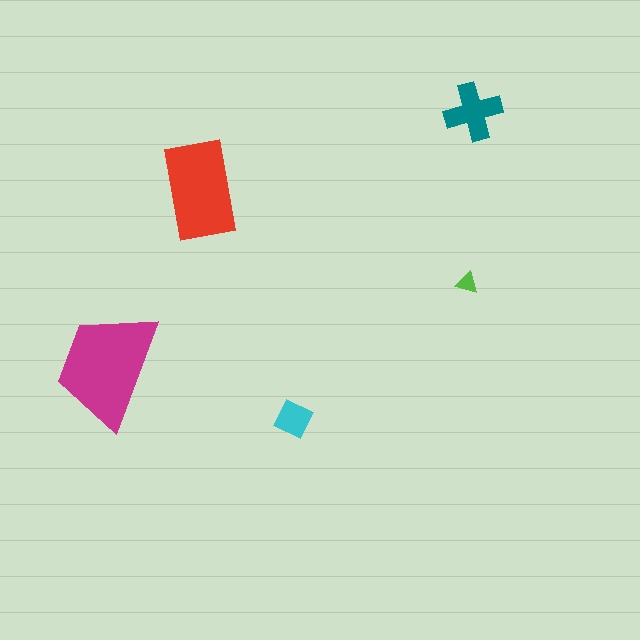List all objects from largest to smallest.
The magenta trapezoid, the red rectangle, the teal cross, the cyan diamond, the lime triangle.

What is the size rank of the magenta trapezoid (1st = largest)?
1st.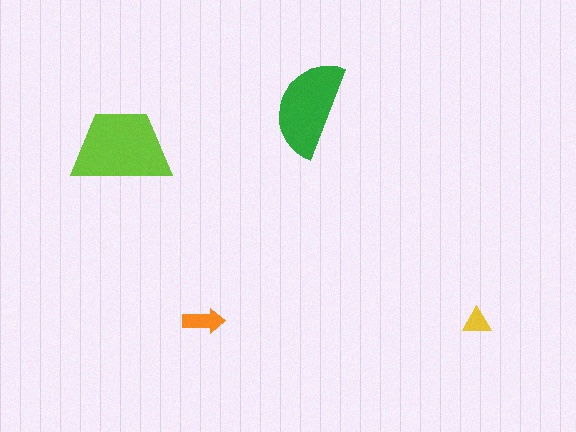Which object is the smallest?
The yellow triangle.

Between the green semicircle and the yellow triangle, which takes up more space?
The green semicircle.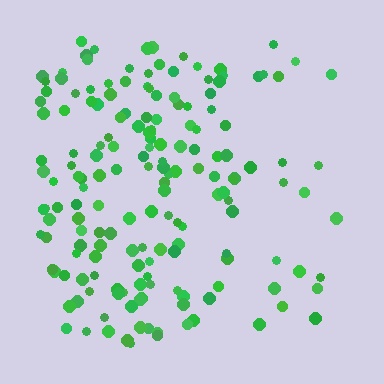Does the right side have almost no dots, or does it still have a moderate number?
Still a moderate number, just noticeably fewer than the left.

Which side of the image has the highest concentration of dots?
The left.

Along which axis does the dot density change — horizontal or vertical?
Horizontal.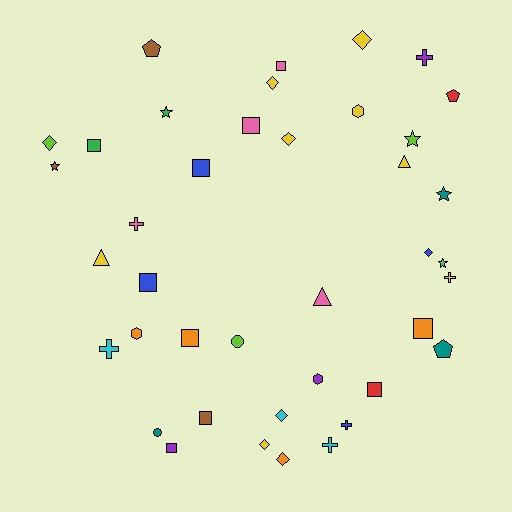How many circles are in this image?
There are 2 circles.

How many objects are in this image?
There are 40 objects.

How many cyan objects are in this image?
There are 3 cyan objects.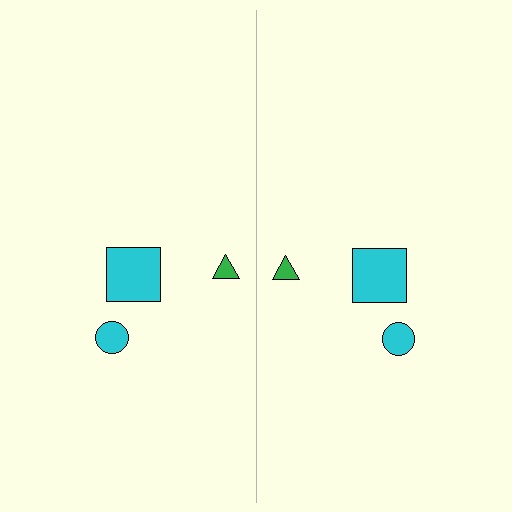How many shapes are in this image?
There are 6 shapes in this image.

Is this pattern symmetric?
Yes, this pattern has bilateral (reflection) symmetry.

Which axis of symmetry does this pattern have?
The pattern has a vertical axis of symmetry running through the center of the image.